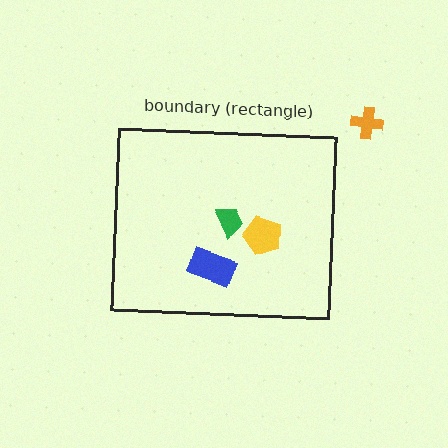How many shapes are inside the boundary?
3 inside, 1 outside.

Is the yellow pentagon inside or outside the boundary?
Inside.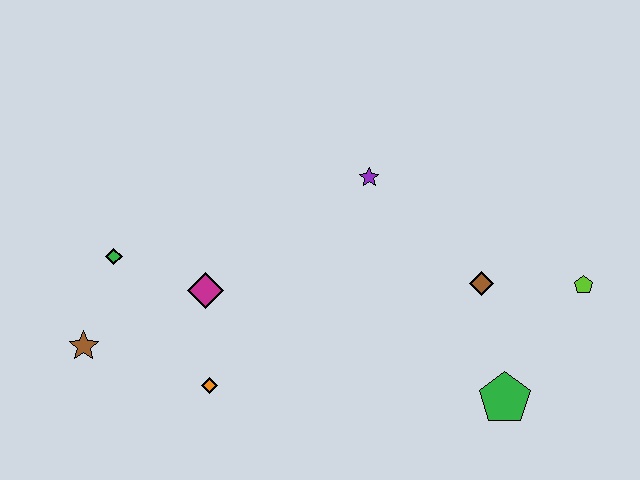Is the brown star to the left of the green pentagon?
Yes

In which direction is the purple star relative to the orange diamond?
The purple star is above the orange diamond.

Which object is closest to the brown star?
The green diamond is closest to the brown star.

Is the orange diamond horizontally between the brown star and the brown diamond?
Yes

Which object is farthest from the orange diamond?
The lime pentagon is farthest from the orange diamond.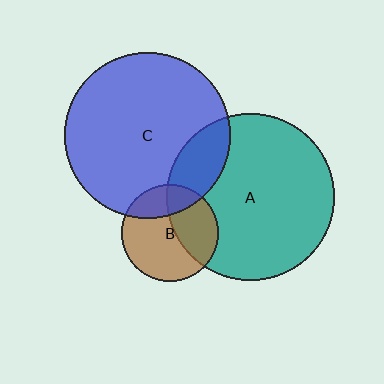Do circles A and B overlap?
Yes.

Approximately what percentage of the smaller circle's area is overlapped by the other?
Approximately 40%.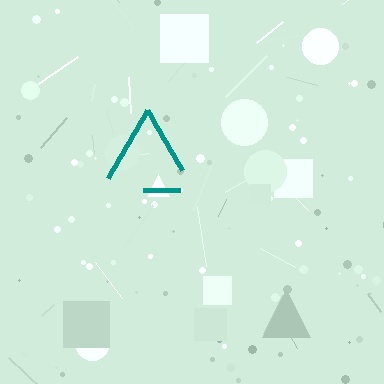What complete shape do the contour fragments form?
The contour fragments form a triangle.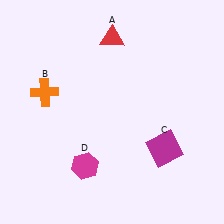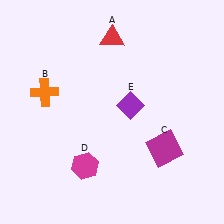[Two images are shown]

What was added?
A purple diamond (E) was added in Image 2.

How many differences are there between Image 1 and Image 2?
There is 1 difference between the two images.